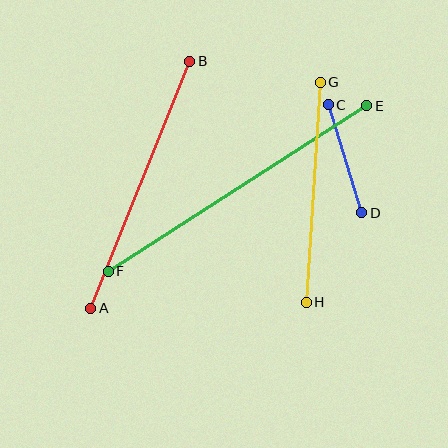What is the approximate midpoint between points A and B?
The midpoint is at approximately (140, 185) pixels.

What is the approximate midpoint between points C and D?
The midpoint is at approximately (345, 159) pixels.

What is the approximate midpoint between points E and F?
The midpoint is at approximately (238, 188) pixels.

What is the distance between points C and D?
The distance is approximately 113 pixels.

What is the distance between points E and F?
The distance is approximately 307 pixels.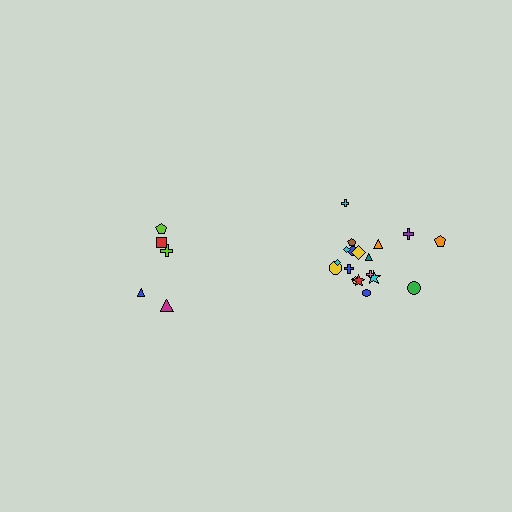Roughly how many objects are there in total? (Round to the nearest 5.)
Roughly 25 objects in total.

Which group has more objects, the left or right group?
The right group.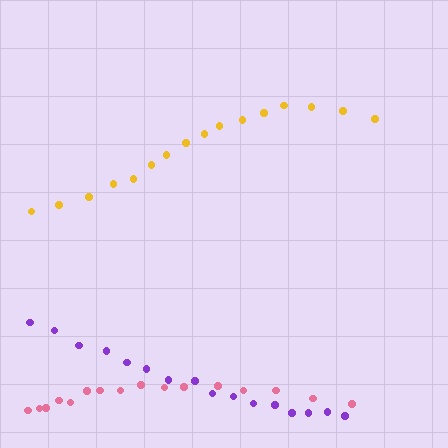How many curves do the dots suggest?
There are 3 distinct paths.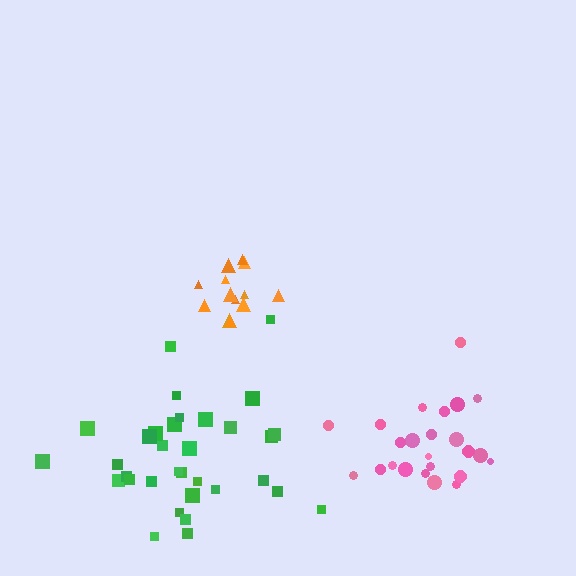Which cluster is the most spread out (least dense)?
Green.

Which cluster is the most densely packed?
Orange.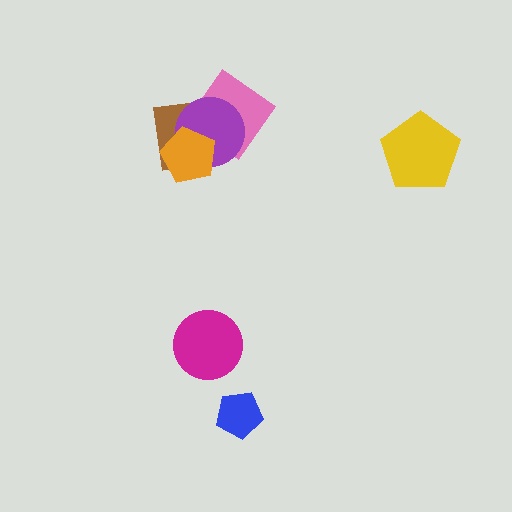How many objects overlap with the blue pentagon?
0 objects overlap with the blue pentagon.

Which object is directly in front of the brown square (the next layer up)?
The pink diamond is directly in front of the brown square.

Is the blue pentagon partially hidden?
No, no other shape covers it.